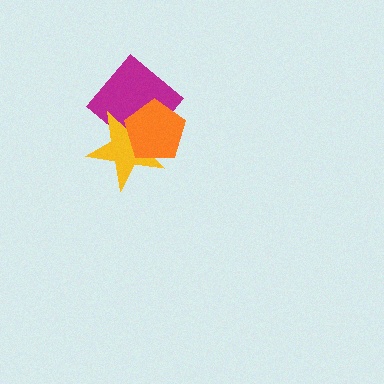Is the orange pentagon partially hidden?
No, no other shape covers it.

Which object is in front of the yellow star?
The orange pentagon is in front of the yellow star.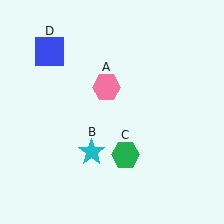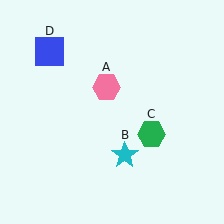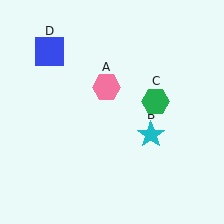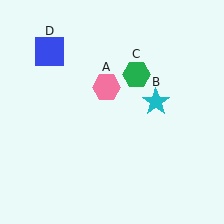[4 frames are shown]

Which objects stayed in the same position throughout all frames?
Pink hexagon (object A) and blue square (object D) remained stationary.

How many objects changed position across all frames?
2 objects changed position: cyan star (object B), green hexagon (object C).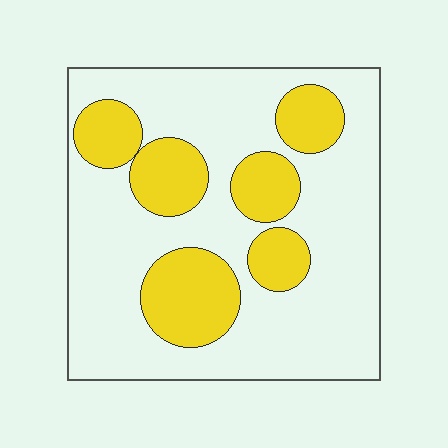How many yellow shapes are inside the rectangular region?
6.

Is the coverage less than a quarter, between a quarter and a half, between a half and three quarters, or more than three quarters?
Between a quarter and a half.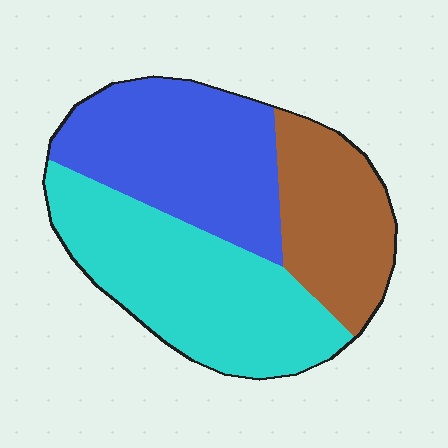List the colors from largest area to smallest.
From largest to smallest: cyan, blue, brown.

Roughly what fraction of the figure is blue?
Blue covers around 35% of the figure.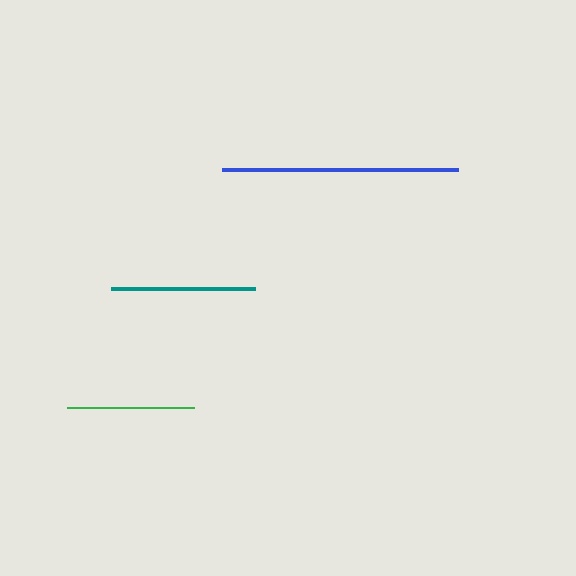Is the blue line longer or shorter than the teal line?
The blue line is longer than the teal line.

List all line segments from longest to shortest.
From longest to shortest: blue, teal, green.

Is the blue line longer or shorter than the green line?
The blue line is longer than the green line.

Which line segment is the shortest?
The green line is the shortest at approximately 127 pixels.